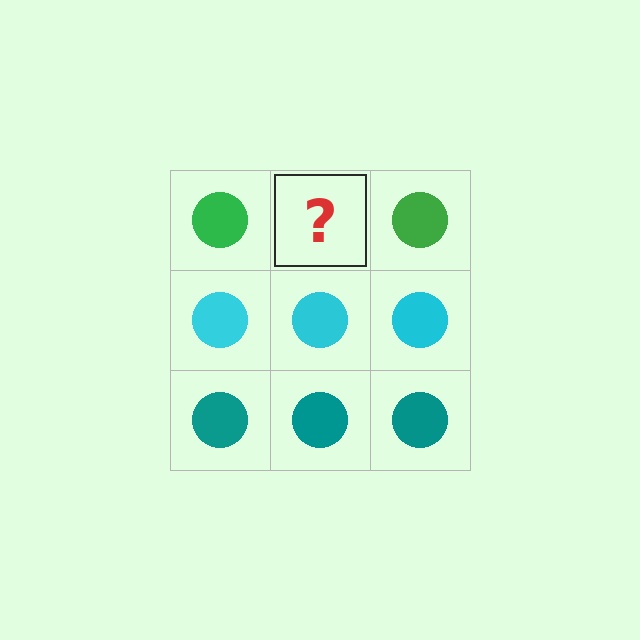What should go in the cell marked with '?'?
The missing cell should contain a green circle.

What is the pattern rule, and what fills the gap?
The rule is that each row has a consistent color. The gap should be filled with a green circle.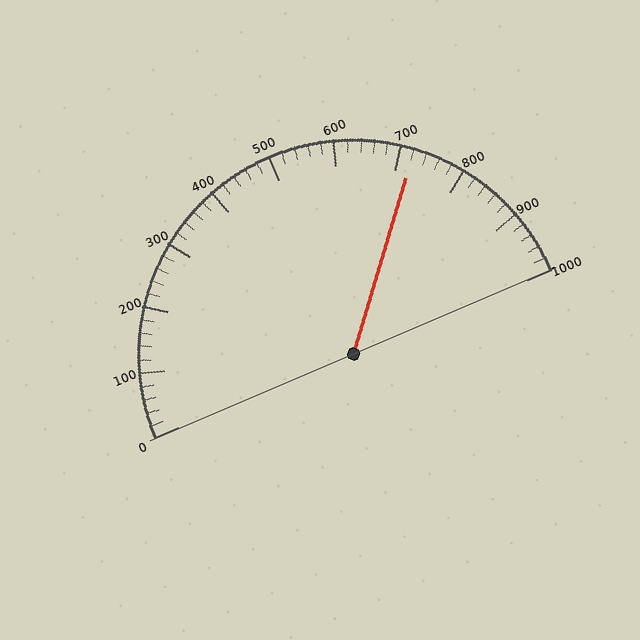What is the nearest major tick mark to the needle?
The nearest major tick mark is 700.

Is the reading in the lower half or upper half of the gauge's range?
The reading is in the upper half of the range (0 to 1000).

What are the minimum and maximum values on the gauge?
The gauge ranges from 0 to 1000.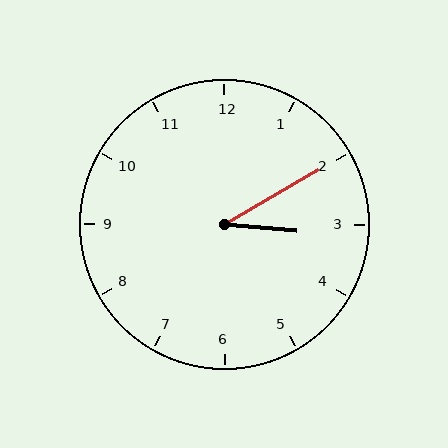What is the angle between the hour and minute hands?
Approximately 35 degrees.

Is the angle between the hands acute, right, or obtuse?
It is acute.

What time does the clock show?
3:10.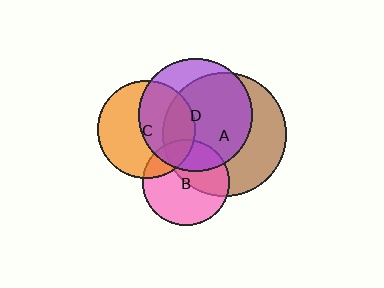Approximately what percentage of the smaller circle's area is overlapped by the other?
Approximately 45%.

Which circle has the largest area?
Circle A (brown).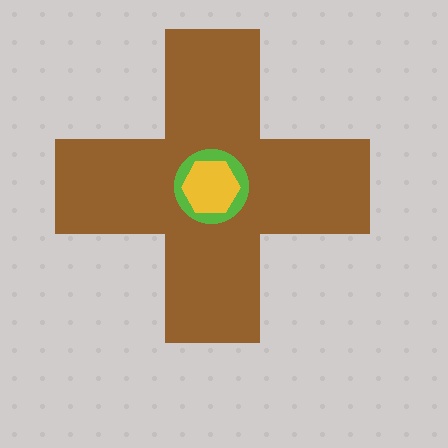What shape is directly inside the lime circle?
The yellow hexagon.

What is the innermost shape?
The yellow hexagon.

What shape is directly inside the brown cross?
The lime circle.